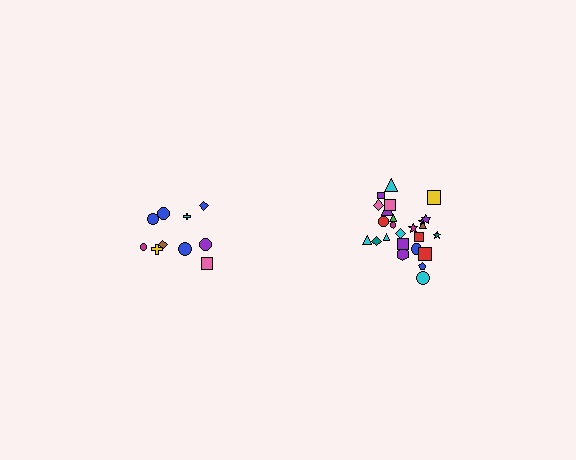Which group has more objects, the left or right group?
The right group.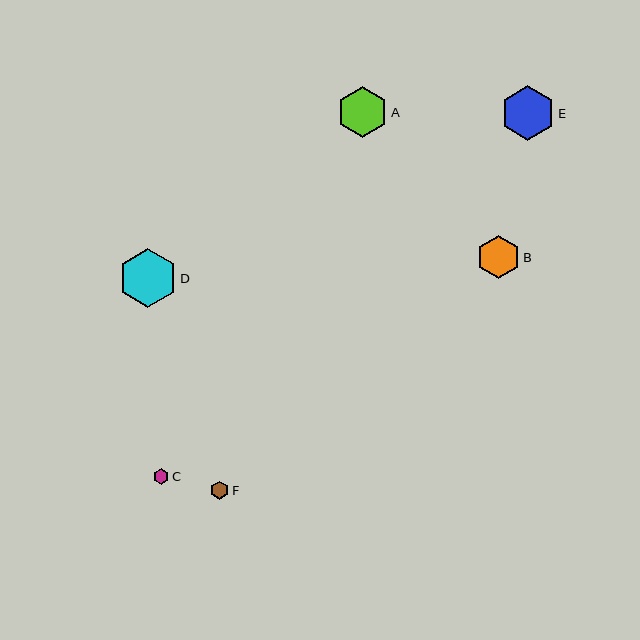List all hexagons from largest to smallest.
From largest to smallest: D, E, A, B, F, C.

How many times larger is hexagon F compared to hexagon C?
Hexagon F is approximately 1.1 times the size of hexagon C.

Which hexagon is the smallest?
Hexagon C is the smallest with a size of approximately 16 pixels.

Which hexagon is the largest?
Hexagon D is the largest with a size of approximately 59 pixels.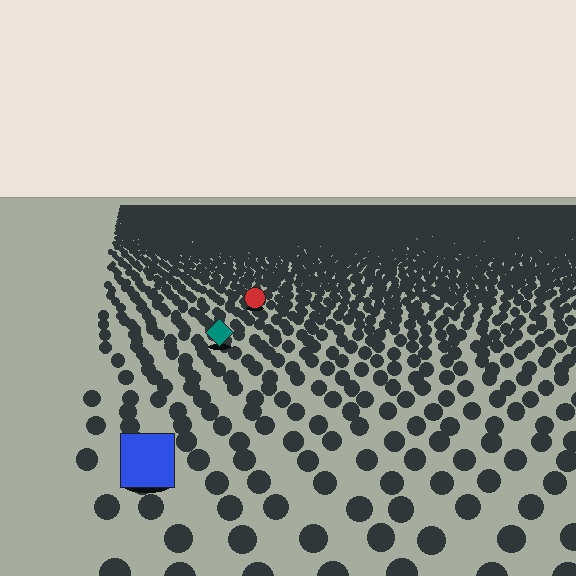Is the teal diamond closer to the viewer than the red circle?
Yes. The teal diamond is closer — you can tell from the texture gradient: the ground texture is coarser near it.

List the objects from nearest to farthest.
From nearest to farthest: the blue square, the teal diamond, the red circle.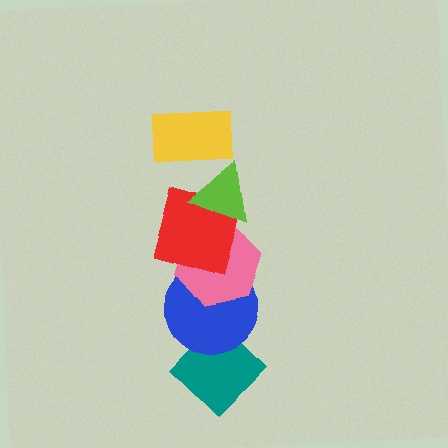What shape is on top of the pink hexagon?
The red square is on top of the pink hexagon.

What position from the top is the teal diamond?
The teal diamond is 6th from the top.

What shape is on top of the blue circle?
The pink hexagon is on top of the blue circle.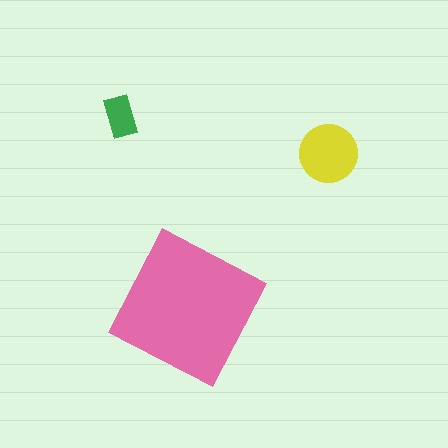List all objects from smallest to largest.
The green rectangle, the yellow circle, the pink square.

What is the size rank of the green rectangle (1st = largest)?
3rd.